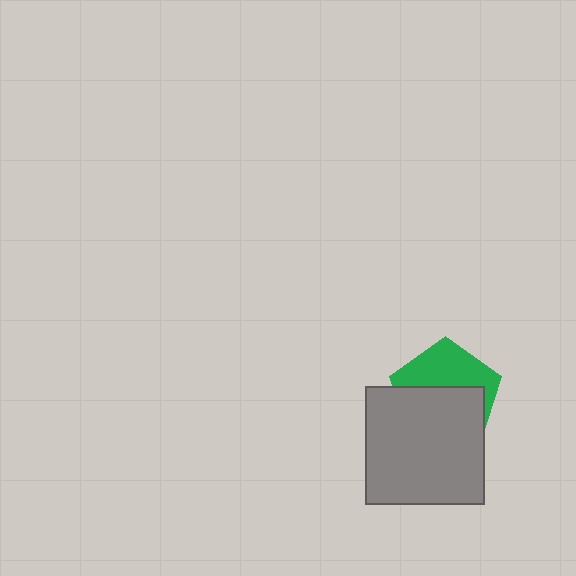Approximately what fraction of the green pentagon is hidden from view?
Roughly 58% of the green pentagon is hidden behind the gray square.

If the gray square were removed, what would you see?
You would see the complete green pentagon.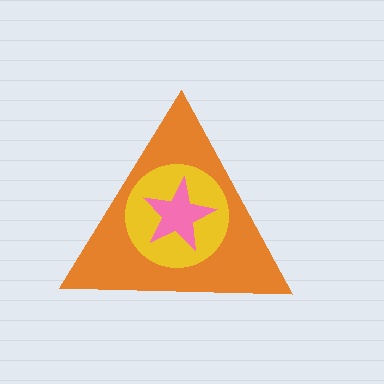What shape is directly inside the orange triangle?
The yellow circle.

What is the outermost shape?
The orange triangle.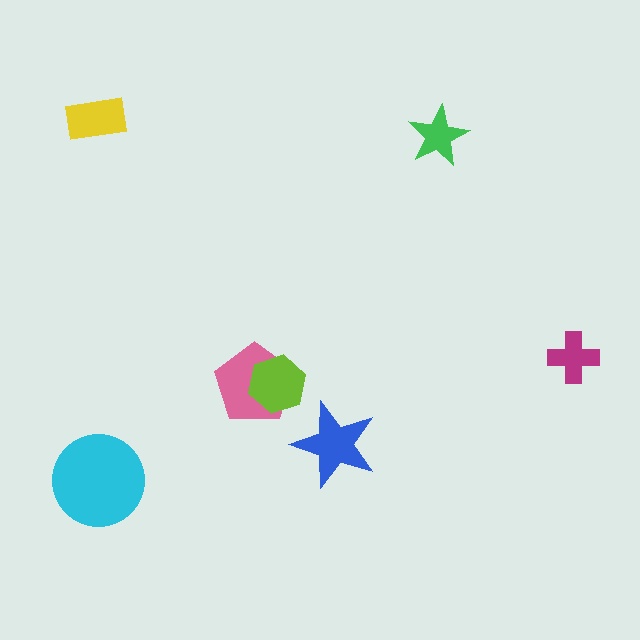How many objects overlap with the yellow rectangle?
0 objects overlap with the yellow rectangle.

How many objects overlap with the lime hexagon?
1 object overlaps with the lime hexagon.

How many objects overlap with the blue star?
0 objects overlap with the blue star.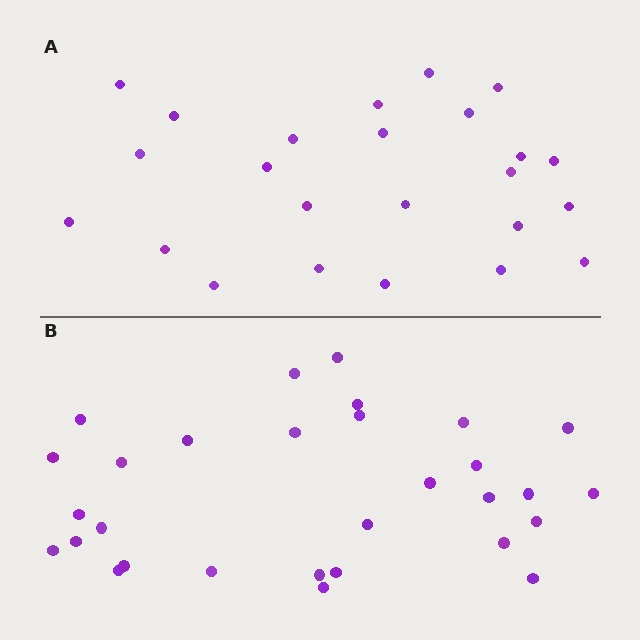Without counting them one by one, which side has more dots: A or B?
Region B (the bottom region) has more dots.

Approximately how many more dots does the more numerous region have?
Region B has about 6 more dots than region A.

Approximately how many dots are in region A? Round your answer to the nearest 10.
About 20 dots. (The exact count is 24, which rounds to 20.)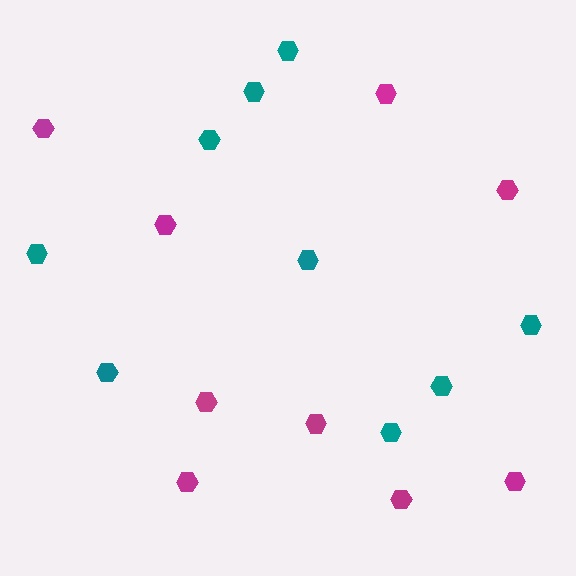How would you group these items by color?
There are 2 groups: one group of magenta hexagons (9) and one group of teal hexagons (9).